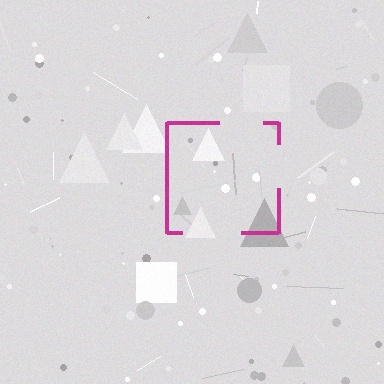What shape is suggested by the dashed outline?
The dashed outline suggests a square.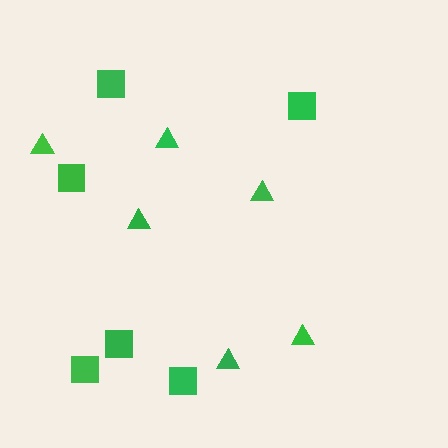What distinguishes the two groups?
There are 2 groups: one group of squares (6) and one group of triangles (6).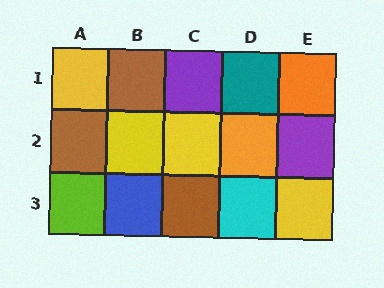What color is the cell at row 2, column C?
Yellow.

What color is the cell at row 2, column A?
Brown.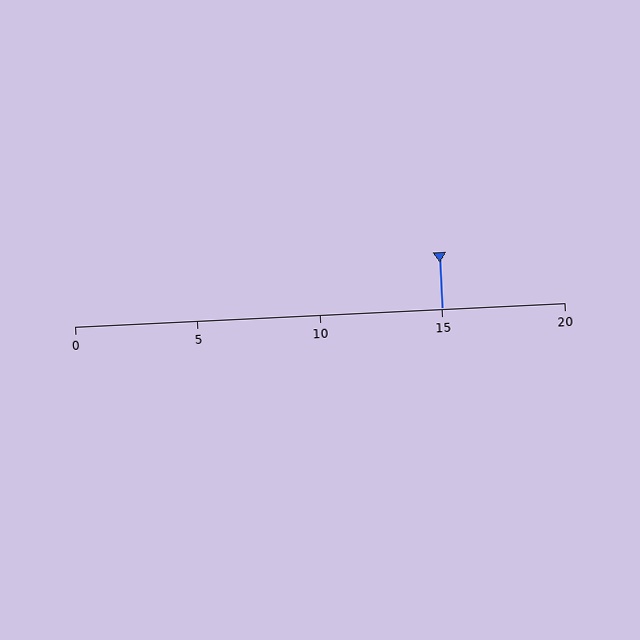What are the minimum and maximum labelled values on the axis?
The axis runs from 0 to 20.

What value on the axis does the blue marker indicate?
The marker indicates approximately 15.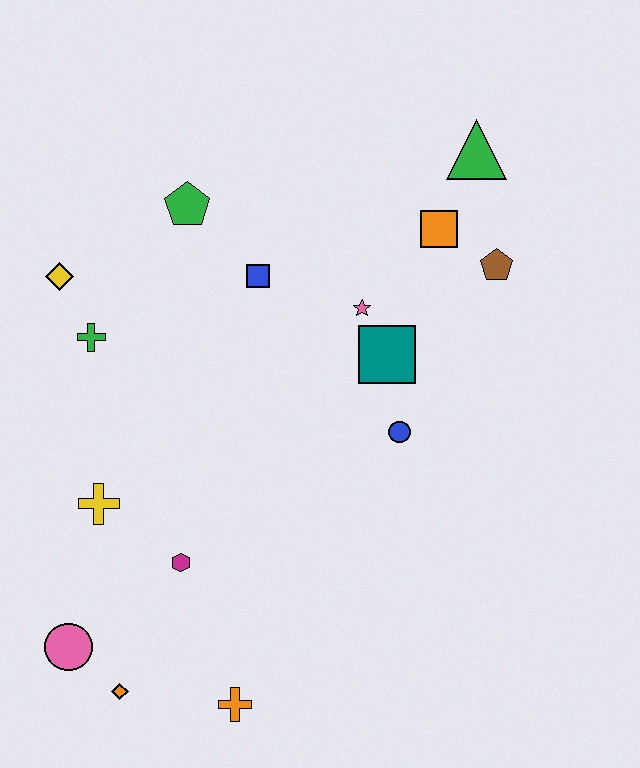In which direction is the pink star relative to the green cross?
The pink star is to the right of the green cross.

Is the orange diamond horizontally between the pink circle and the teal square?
Yes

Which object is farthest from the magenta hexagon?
The green triangle is farthest from the magenta hexagon.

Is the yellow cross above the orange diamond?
Yes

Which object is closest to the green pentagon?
The blue square is closest to the green pentagon.